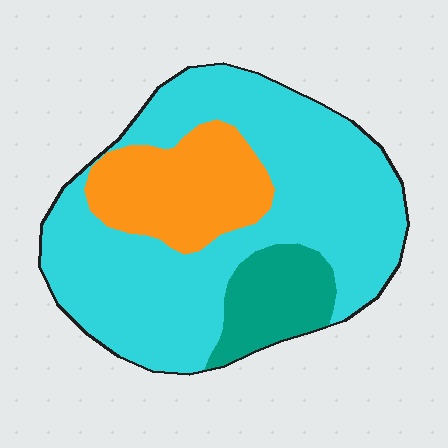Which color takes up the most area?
Cyan, at roughly 65%.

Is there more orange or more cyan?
Cyan.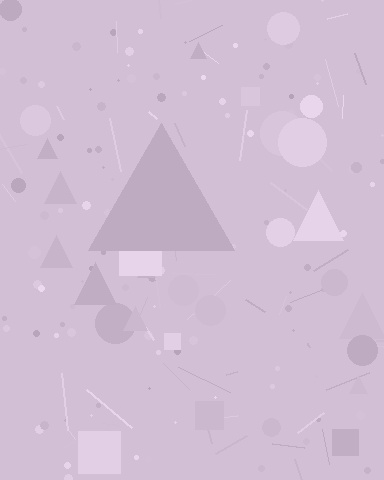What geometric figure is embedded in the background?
A triangle is embedded in the background.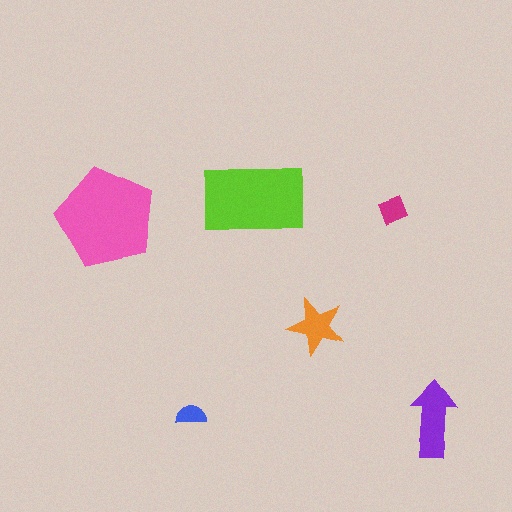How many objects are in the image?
There are 6 objects in the image.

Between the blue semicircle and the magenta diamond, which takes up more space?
The magenta diamond.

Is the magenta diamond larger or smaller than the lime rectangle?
Smaller.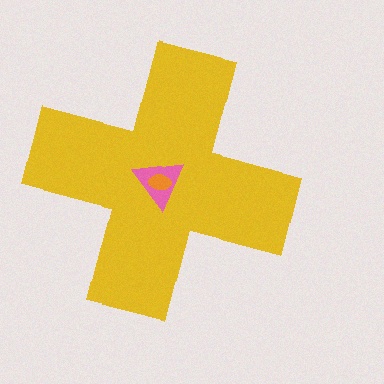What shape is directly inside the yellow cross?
The pink triangle.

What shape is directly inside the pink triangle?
The orange ellipse.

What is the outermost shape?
The yellow cross.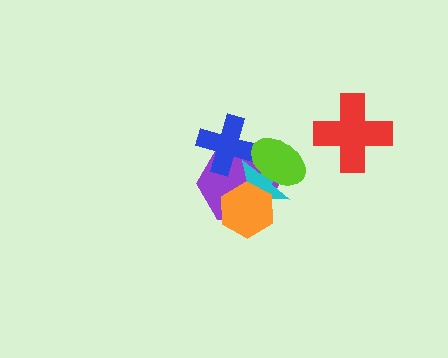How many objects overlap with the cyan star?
4 objects overlap with the cyan star.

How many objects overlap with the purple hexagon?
4 objects overlap with the purple hexagon.